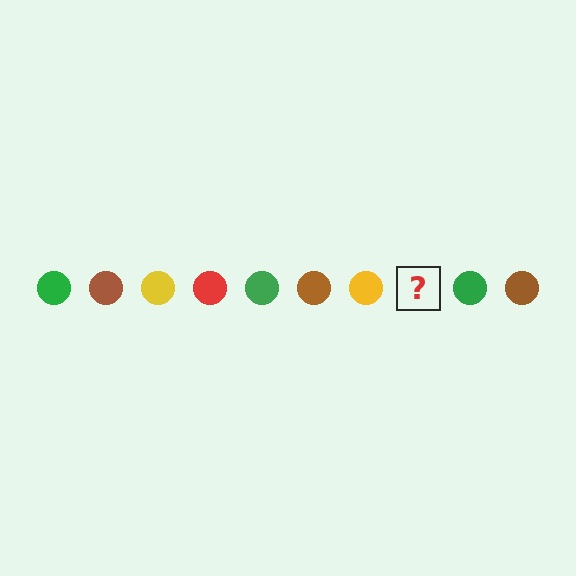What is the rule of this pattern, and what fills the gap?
The rule is that the pattern cycles through green, brown, yellow, red circles. The gap should be filled with a red circle.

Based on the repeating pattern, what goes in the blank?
The blank should be a red circle.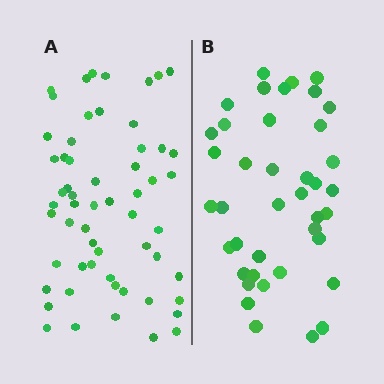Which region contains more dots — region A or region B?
Region A (the left region) has more dots.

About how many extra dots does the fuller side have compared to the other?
Region A has approximately 20 more dots than region B.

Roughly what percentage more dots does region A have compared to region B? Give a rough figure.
About 45% more.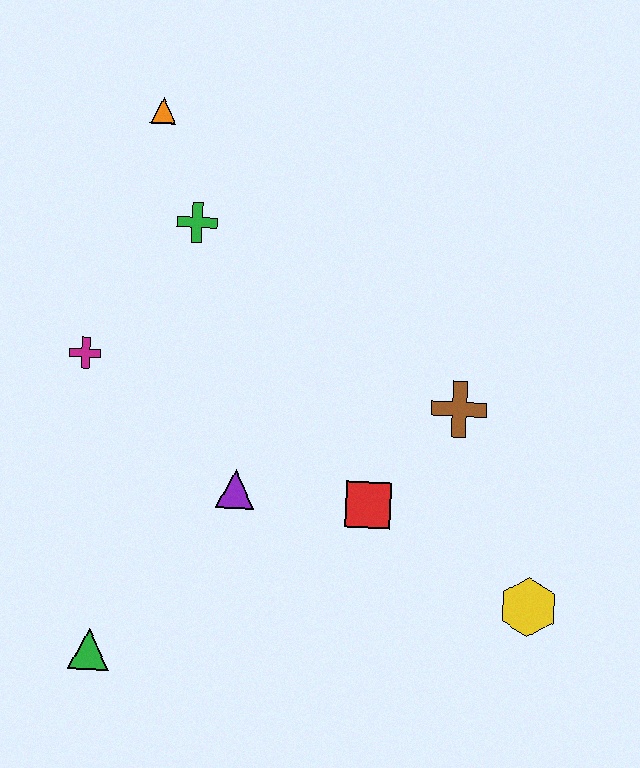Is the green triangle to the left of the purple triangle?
Yes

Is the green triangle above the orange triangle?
No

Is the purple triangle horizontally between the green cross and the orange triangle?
No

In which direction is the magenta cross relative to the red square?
The magenta cross is to the left of the red square.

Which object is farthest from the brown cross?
The green triangle is farthest from the brown cross.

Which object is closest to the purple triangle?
The red square is closest to the purple triangle.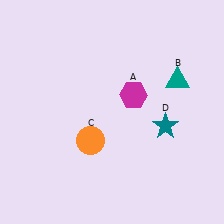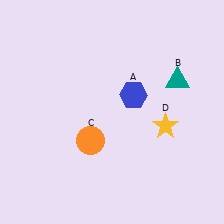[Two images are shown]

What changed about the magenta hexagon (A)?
In Image 1, A is magenta. In Image 2, it changed to blue.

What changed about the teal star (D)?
In Image 1, D is teal. In Image 2, it changed to yellow.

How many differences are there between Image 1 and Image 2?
There are 2 differences between the two images.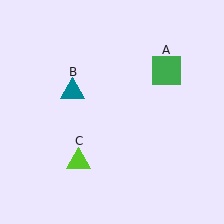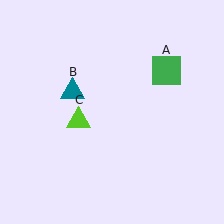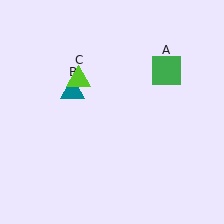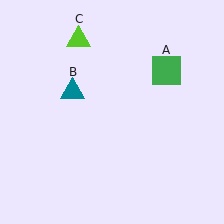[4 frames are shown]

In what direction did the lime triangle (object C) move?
The lime triangle (object C) moved up.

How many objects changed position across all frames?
1 object changed position: lime triangle (object C).